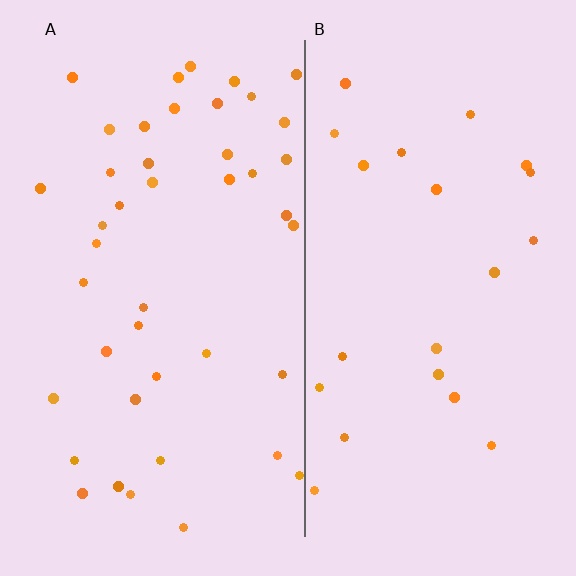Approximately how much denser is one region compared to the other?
Approximately 2.0× — region A over region B.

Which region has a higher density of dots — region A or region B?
A (the left).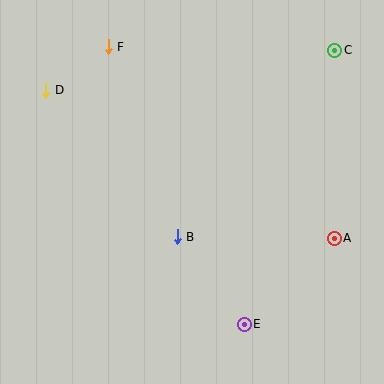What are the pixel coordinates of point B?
Point B is at (177, 237).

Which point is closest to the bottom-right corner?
Point E is closest to the bottom-right corner.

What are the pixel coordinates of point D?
Point D is at (46, 90).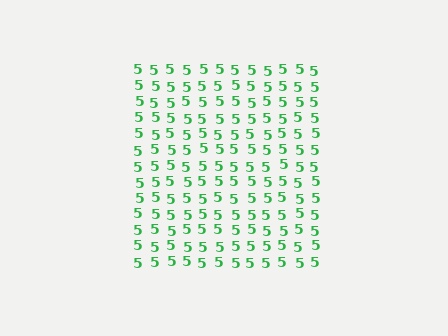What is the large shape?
The large shape is a square.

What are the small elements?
The small elements are digit 5's.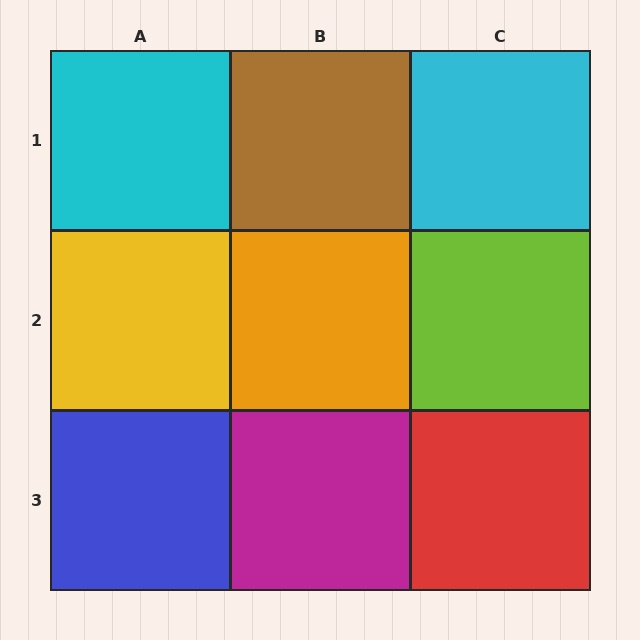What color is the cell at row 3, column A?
Blue.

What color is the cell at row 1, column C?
Cyan.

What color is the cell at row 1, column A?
Cyan.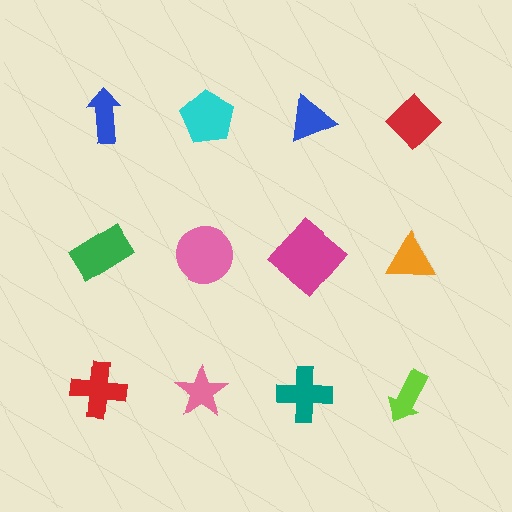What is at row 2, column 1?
A green rectangle.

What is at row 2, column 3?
A magenta diamond.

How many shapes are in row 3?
4 shapes.